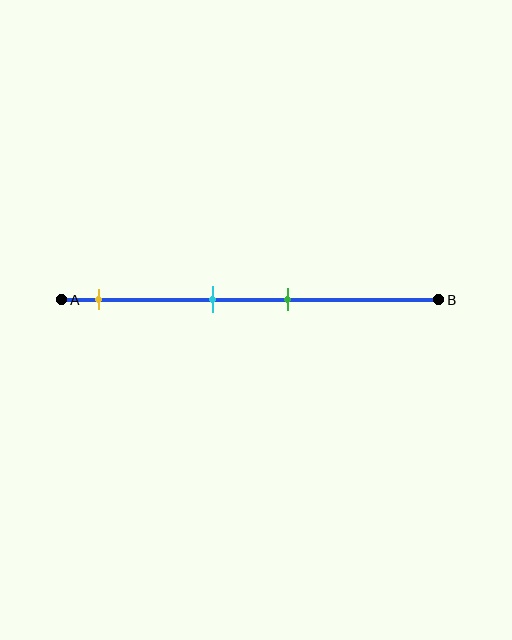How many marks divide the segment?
There are 3 marks dividing the segment.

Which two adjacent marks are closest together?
The cyan and green marks are the closest adjacent pair.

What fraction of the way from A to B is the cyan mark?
The cyan mark is approximately 40% (0.4) of the way from A to B.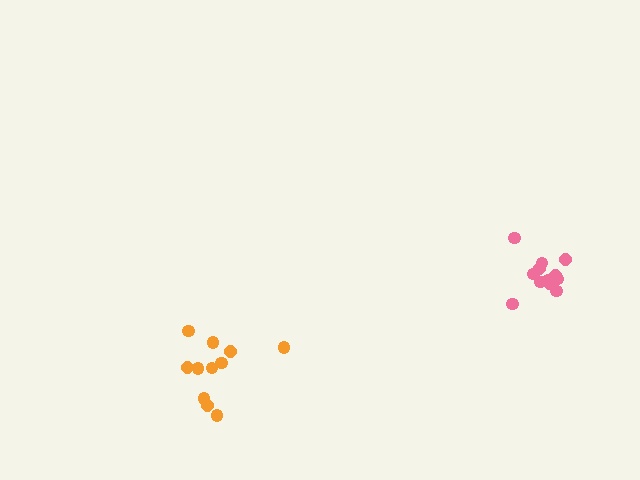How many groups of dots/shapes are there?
There are 2 groups.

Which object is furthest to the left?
The orange cluster is leftmost.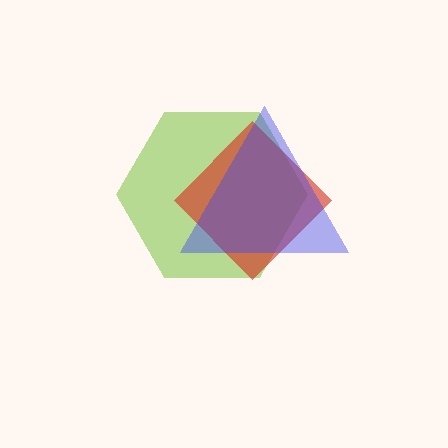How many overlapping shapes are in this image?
There are 3 overlapping shapes in the image.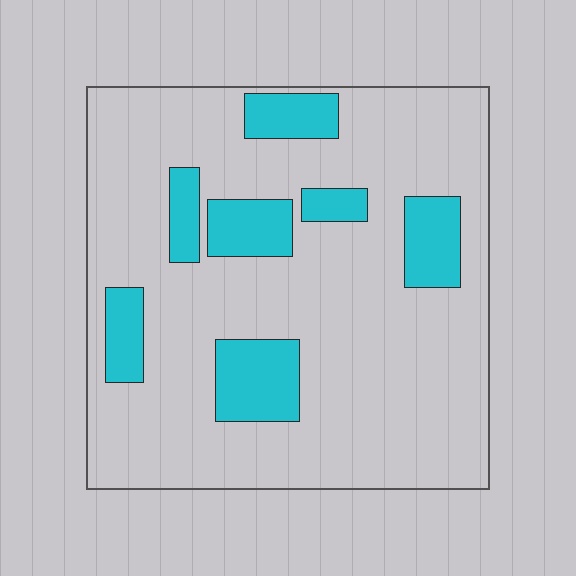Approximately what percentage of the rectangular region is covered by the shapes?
Approximately 20%.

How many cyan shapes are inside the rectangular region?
7.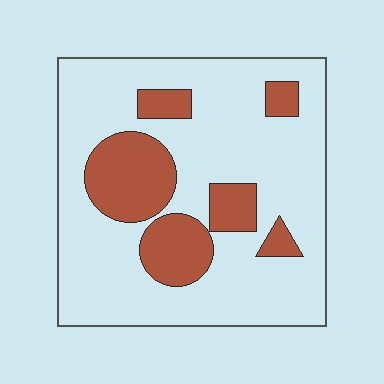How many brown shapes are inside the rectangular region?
6.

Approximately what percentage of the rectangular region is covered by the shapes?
Approximately 25%.